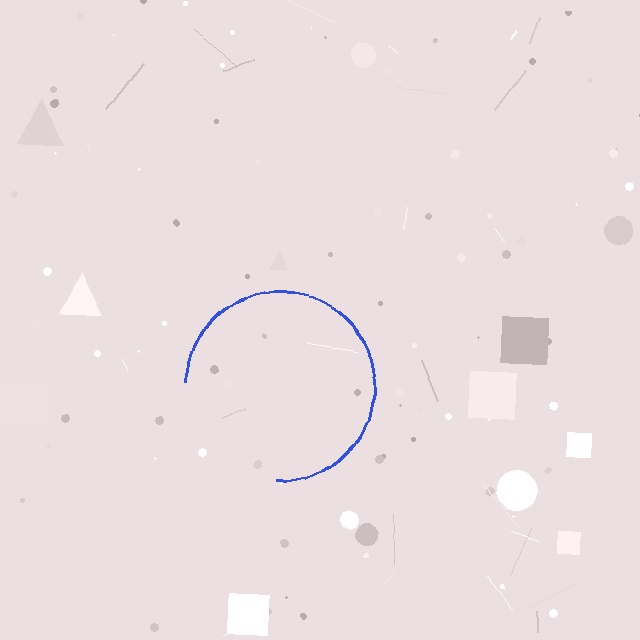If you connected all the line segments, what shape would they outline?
They would outline a circle.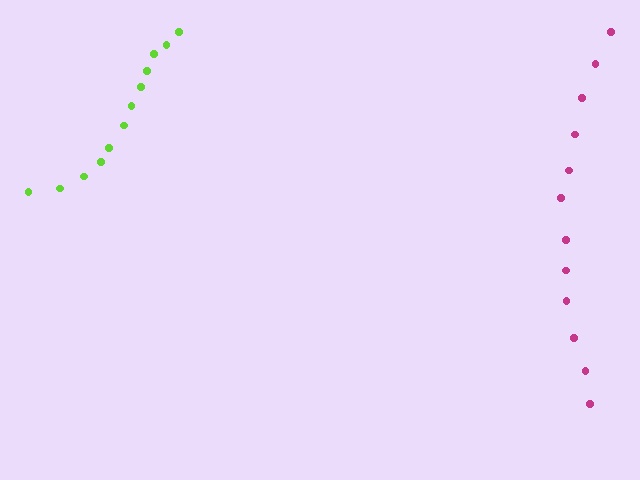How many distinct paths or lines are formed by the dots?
There are 2 distinct paths.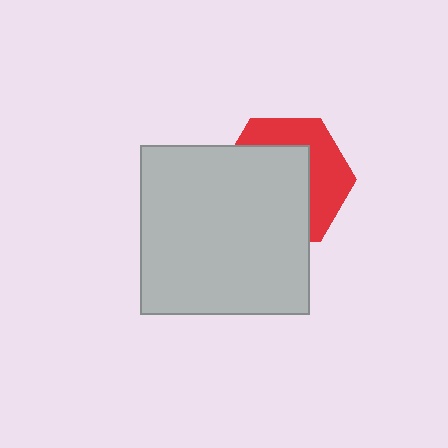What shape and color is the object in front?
The object in front is a light gray square.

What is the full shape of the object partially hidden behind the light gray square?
The partially hidden object is a red hexagon.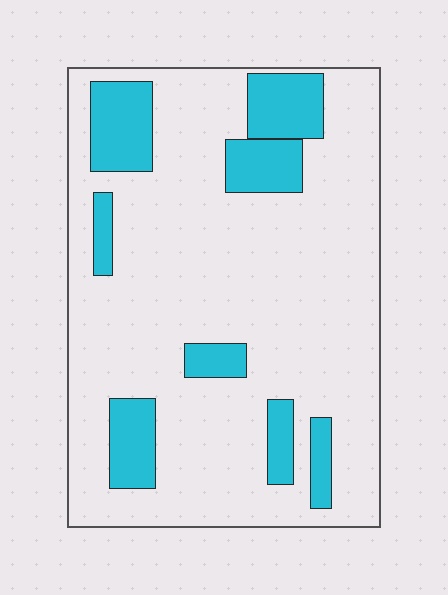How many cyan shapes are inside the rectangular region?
8.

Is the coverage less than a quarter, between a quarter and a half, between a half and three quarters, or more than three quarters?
Less than a quarter.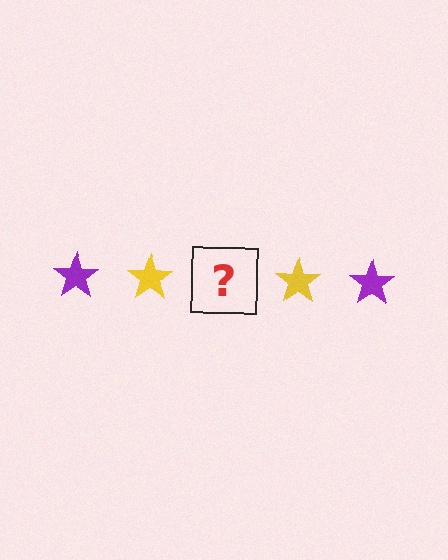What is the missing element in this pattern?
The missing element is a purple star.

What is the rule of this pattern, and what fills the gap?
The rule is that the pattern cycles through purple, yellow stars. The gap should be filled with a purple star.